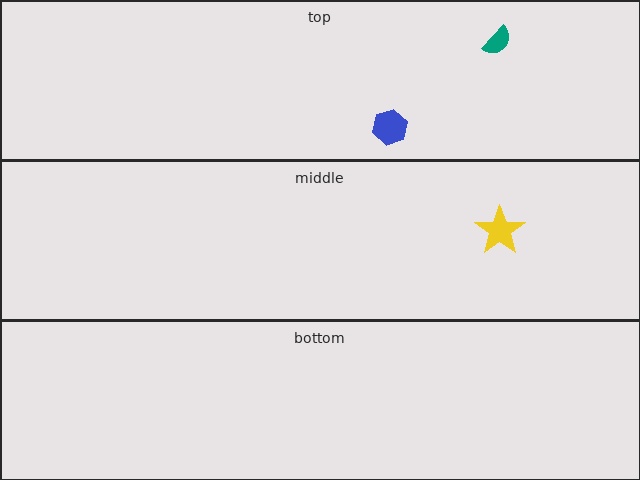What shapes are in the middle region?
The yellow star.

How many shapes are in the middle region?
1.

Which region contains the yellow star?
The middle region.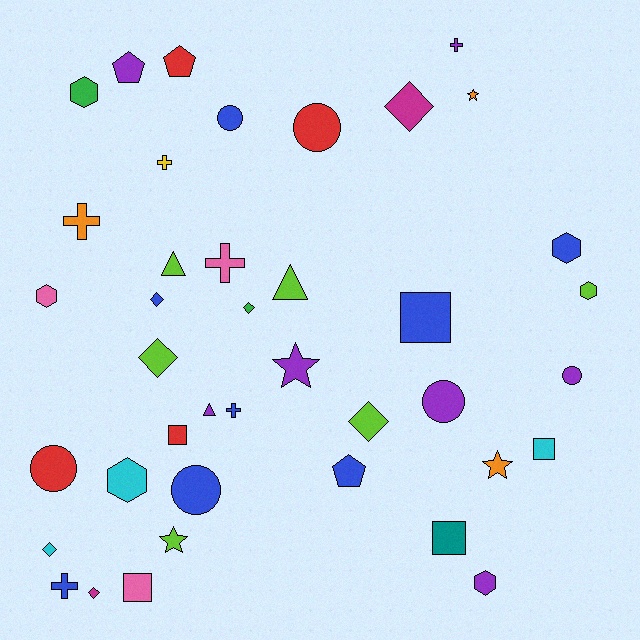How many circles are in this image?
There are 6 circles.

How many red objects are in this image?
There are 4 red objects.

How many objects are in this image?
There are 40 objects.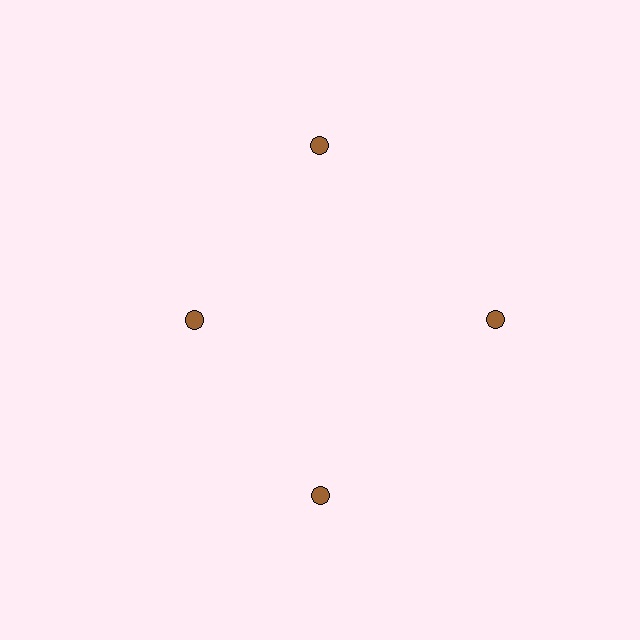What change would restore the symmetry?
The symmetry would be restored by moving it outward, back onto the ring so that all 4 circles sit at equal angles and equal distance from the center.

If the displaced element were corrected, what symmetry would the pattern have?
It would have 4-fold rotational symmetry — the pattern would map onto itself every 90 degrees.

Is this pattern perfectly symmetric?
No. The 4 brown circles are arranged in a ring, but one element near the 9 o'clock position is pulled inward toward the center, breaking the 4-fold rotational symmetry.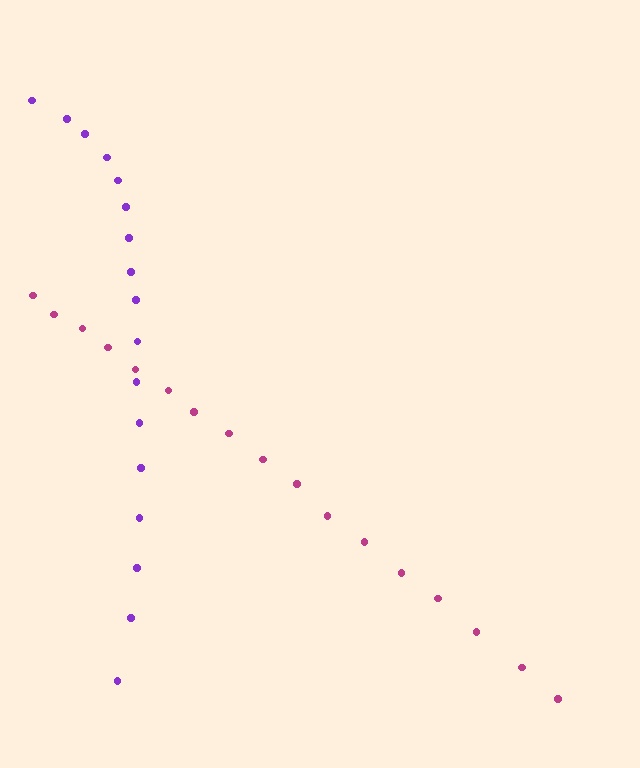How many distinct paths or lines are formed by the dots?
There are 2 distinct paths.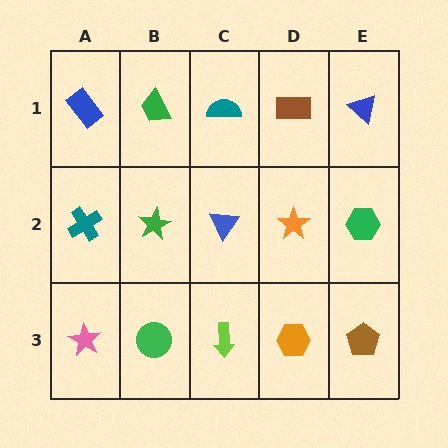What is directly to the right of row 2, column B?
A blue triangle.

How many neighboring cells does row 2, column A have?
3.